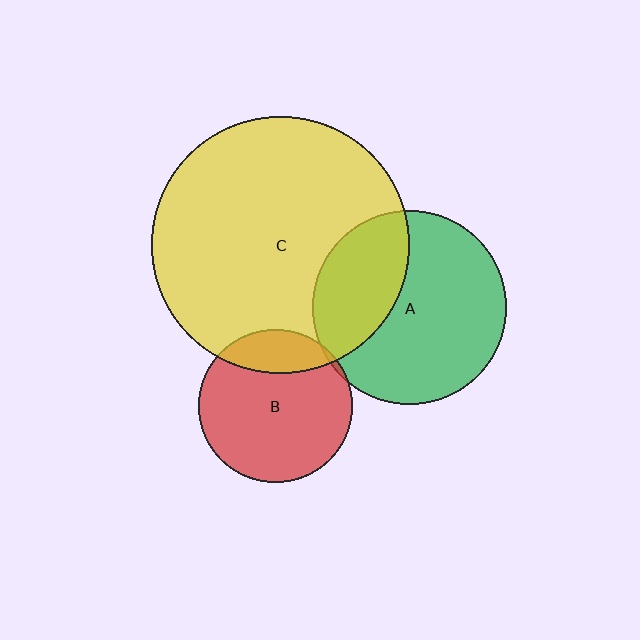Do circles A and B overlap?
Yes.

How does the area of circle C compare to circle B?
Approximately 2.8 times.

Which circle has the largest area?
Circle C (yellow).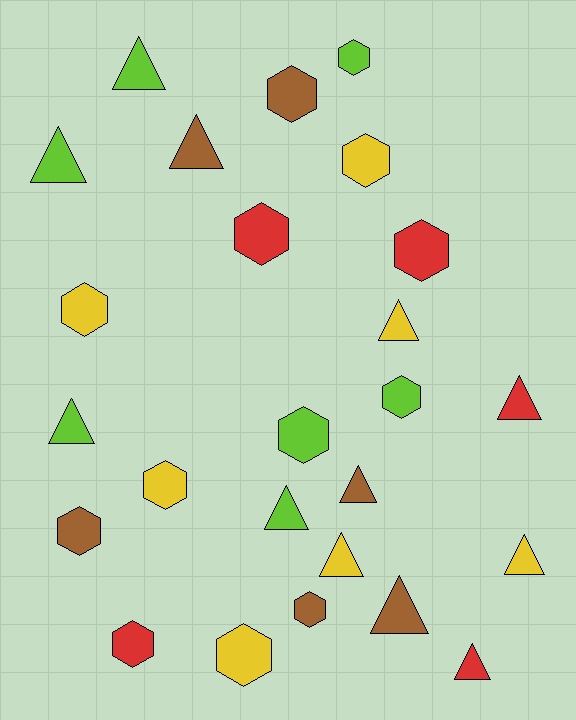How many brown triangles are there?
There are 3 brown triangles.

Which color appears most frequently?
Yellow, with 7 objects.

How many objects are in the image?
There are 25 objects.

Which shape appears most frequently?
Hexagon, with 13 objects.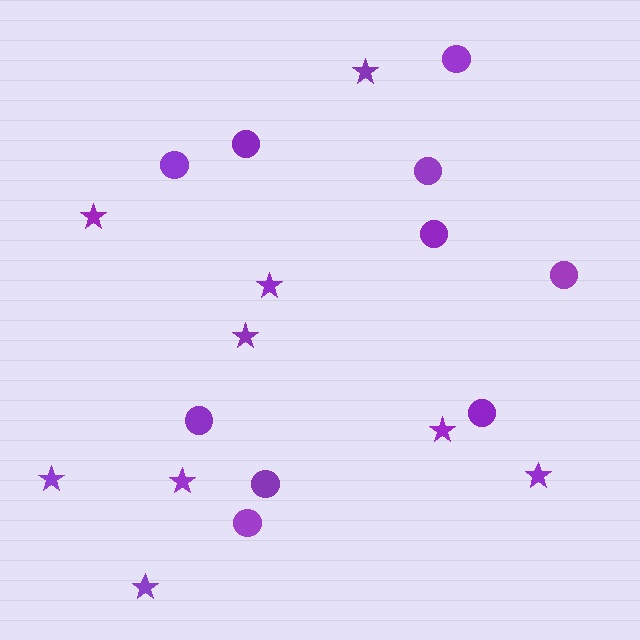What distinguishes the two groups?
There are 2 groups: one group of stars (9) and one group of circles (10).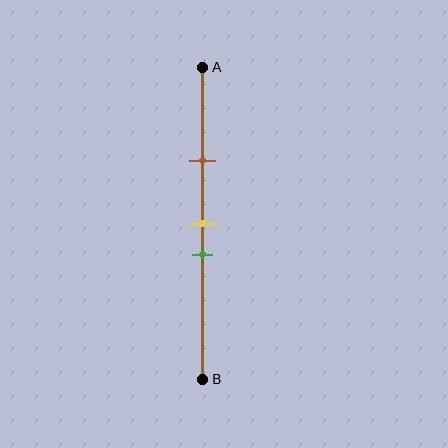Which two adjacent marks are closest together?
The yellow and green marks are the closest adjacent pair.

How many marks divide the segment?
There are 3 marks dividing the segment.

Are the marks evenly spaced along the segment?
No, the marks are not evenly spaced.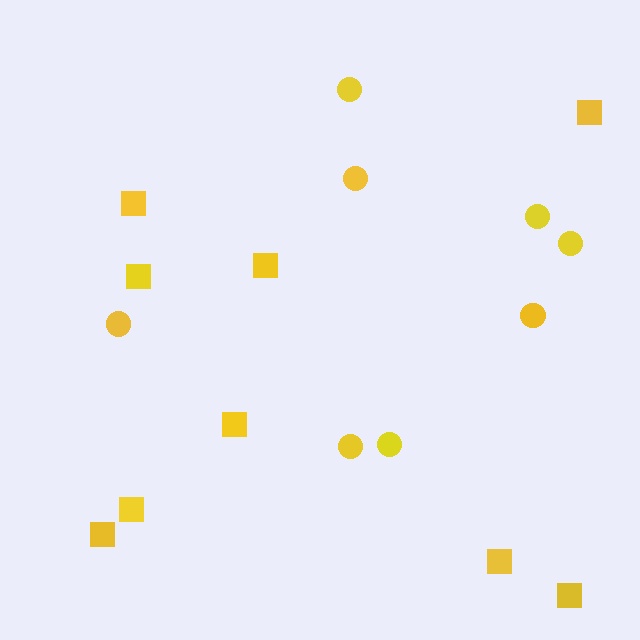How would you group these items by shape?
There are 2 groups: one group of circles (8) and one group of squares (9).